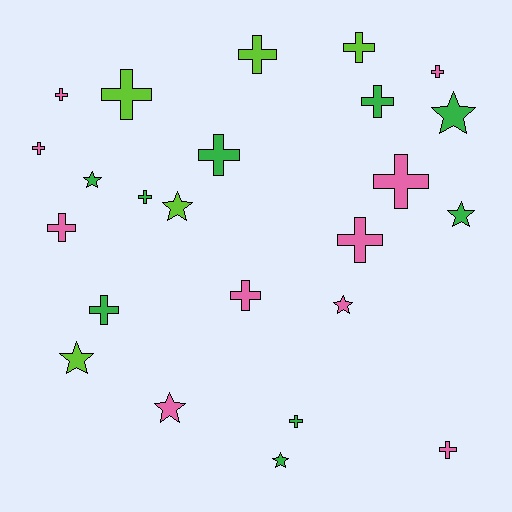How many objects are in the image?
There are 24 objects.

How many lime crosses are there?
There are 3 lime crosses.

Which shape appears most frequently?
Cross, with 16 objects.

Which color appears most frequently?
Pink, with 10 objects.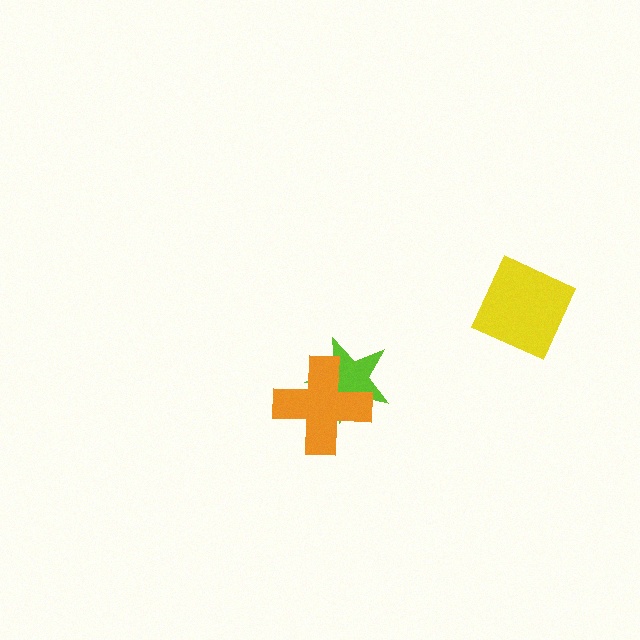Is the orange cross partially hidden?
No, no other shape covers it.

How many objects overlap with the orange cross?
1 object overlaps with the orange cross.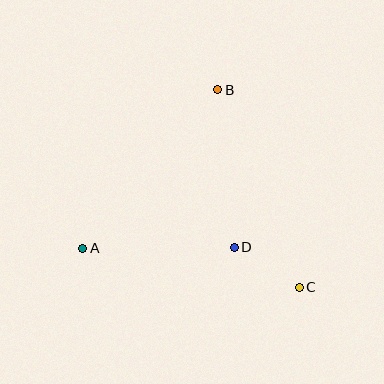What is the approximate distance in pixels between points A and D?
The distance between A and D is approximately 151 pixels.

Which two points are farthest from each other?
Points A and C are farthest from each other.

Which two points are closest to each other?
Points C and D are closest to each other.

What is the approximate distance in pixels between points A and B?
The distance between A and B is approximately 208 pixels.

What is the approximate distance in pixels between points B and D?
The distance between B and D is approximately 158 pixels.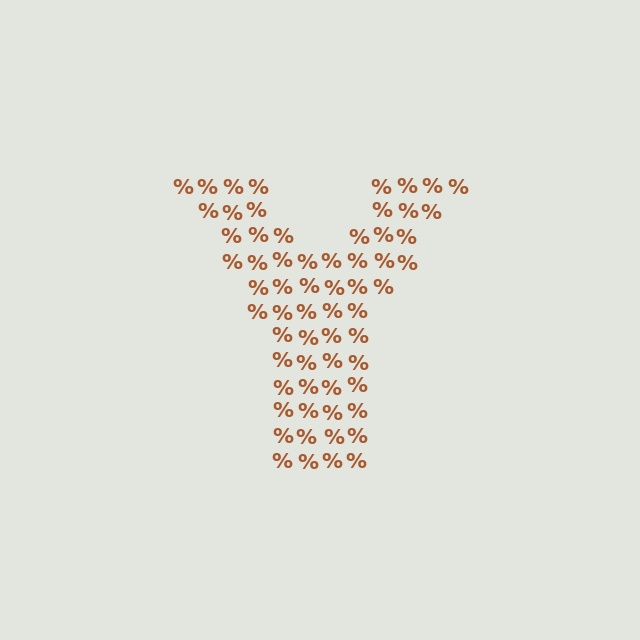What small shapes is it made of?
It is made of small percent signs.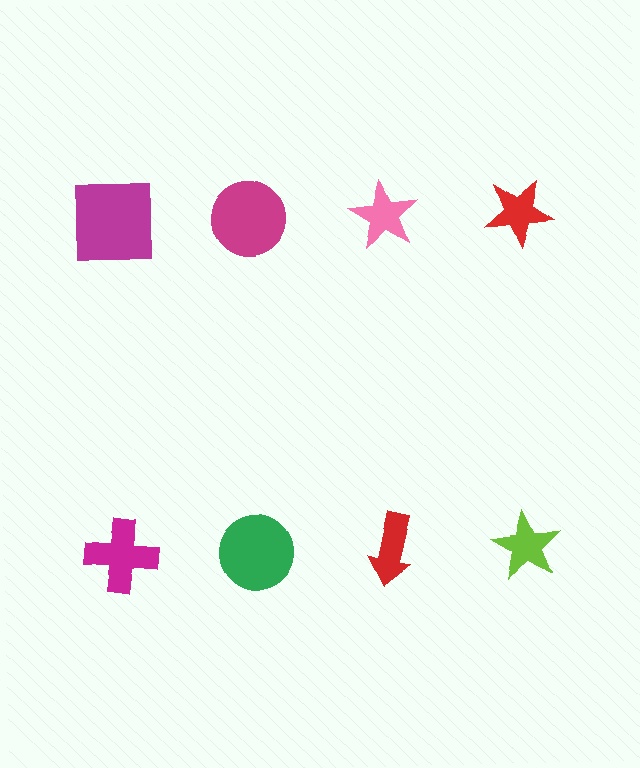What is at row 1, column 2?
A magenta circle.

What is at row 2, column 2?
A green circle.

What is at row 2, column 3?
A red arrow.